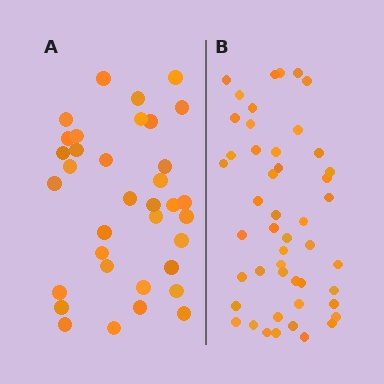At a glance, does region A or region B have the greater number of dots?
Region B (the right region) has more dots.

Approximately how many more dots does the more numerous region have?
Region B has approximately 15 more dots than region A.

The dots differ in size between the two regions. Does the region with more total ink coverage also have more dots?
No. Region A has more total ink coverage because its dots are larger, but region B actually contains more individual dots. Total area can be misleading — the number of items is what matters here.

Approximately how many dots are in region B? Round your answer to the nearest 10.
About 50 dots. (The exact count is 48, which rounds to 50.)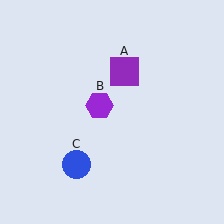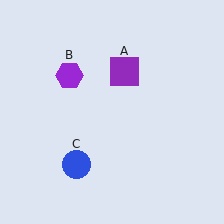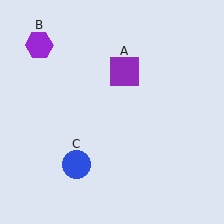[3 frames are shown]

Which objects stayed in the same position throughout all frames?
Purple square (object A) and blue circle (object C) remained stationary.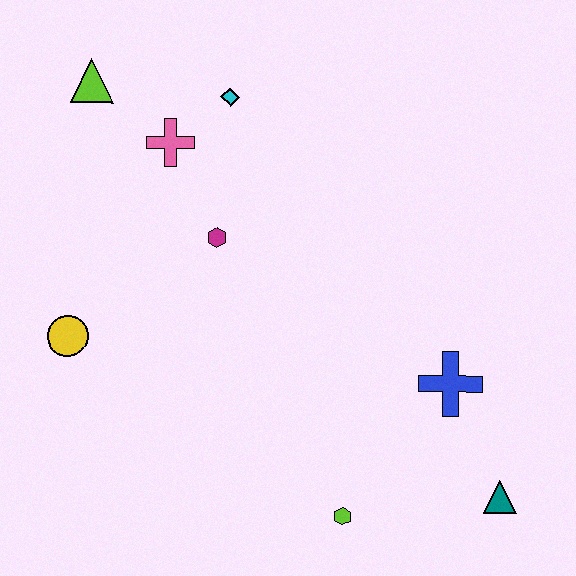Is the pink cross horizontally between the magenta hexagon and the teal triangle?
No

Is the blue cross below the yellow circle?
Yes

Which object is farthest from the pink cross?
The teal triangle is farthest from the pink cross.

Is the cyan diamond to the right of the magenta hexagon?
Yes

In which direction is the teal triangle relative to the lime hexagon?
The teal triangle is to the right of the lime hexagon.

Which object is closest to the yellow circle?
The magenta hexagon is closest to the yellow circle.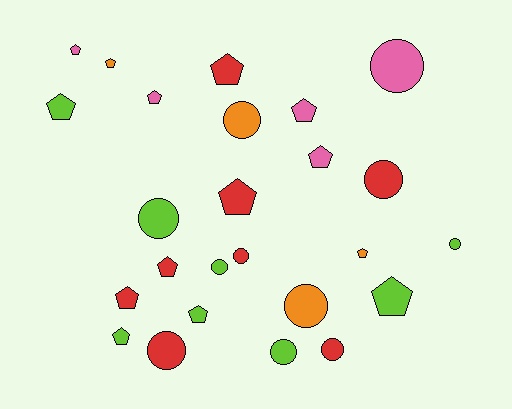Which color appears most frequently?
Lime, with 8 objects.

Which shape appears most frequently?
Pentagon, with 14 objects.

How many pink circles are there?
There is 1 pink circle.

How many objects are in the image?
There are 25 objects.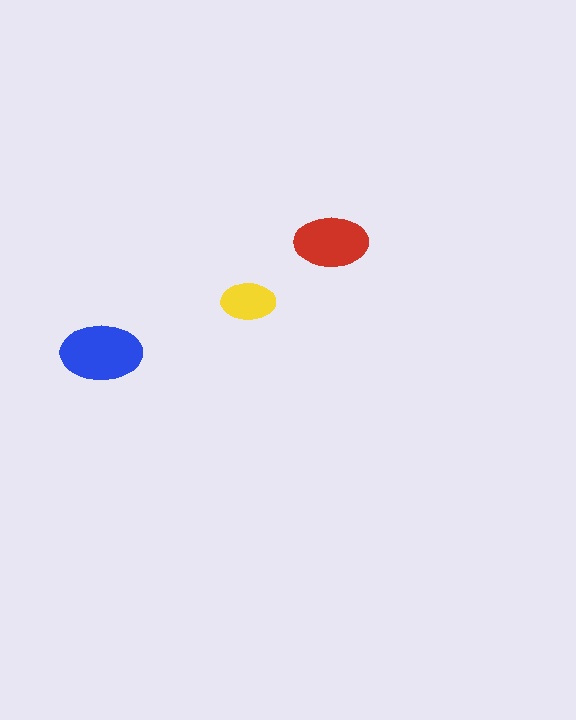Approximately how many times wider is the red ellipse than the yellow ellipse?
About 1.5 times wider.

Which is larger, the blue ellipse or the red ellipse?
The blue one.